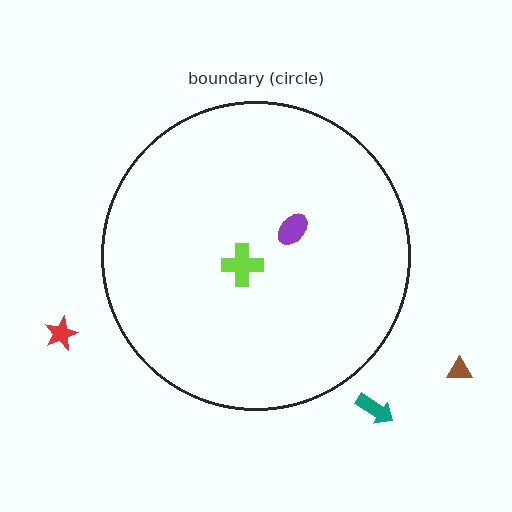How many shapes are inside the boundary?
2 inside, 3 outside.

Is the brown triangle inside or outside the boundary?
Outside.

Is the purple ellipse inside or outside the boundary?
Inside.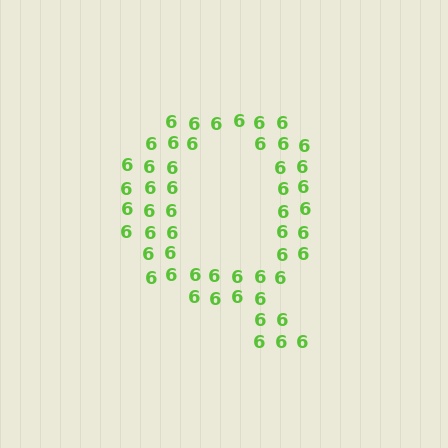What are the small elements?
The small elements are digit 6's.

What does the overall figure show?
The overall figure shows the letter Q.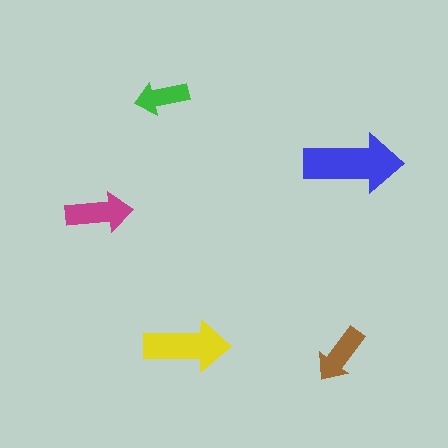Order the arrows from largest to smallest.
the blue one, the yellow one, the magenta one, the brown one, the green one.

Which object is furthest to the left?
The magenta arrow is leftmost.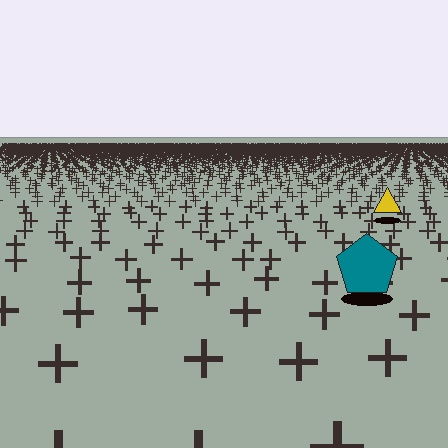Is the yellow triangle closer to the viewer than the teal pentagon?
No. The teal pentagon is closer — you can tell from the texture gradient: the ground texture is coarser near it.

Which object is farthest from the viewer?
The yellow triangle is farthest from the viewer. It appears smaller and the ground texture around it is denser.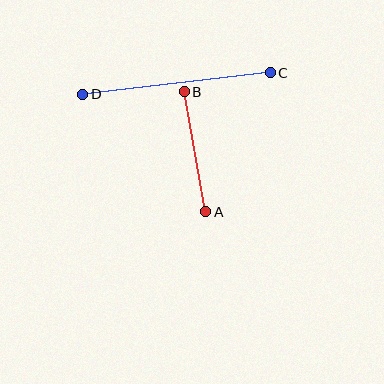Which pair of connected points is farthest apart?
Points C and D are farthest apart.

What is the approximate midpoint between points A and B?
The midpoint is at approximately (195, 152) pixels.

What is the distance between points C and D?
The distance is approximately 189 pixels.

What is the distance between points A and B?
The distance is approximately 122 pixels.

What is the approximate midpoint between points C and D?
The midpoint is at approximately (176, 83) pixels.